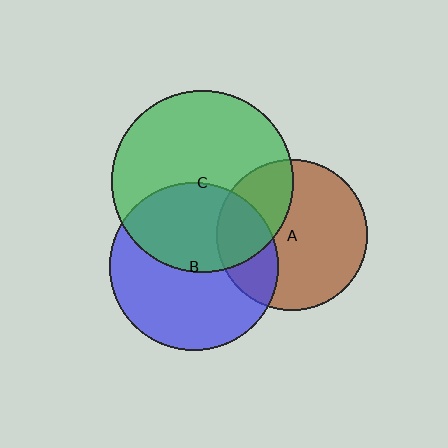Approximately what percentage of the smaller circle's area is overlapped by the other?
Approximately 45%.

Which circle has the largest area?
Circle C (green).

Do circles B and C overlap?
Yes.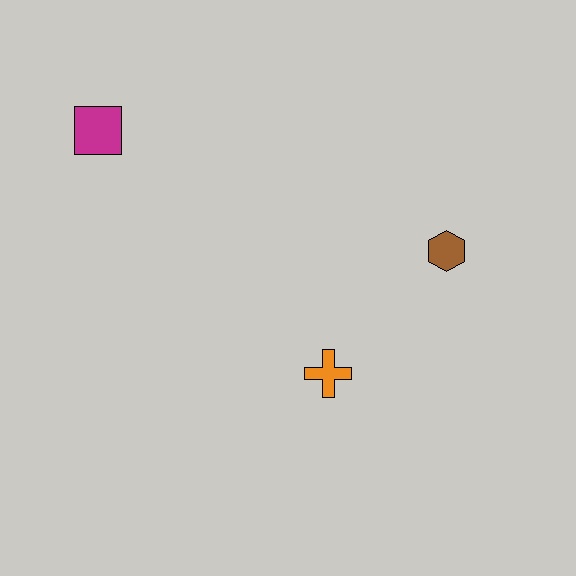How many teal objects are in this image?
There are no teal objects.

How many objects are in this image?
There are 3 objects.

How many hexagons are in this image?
There is 1 hexagon.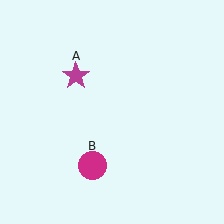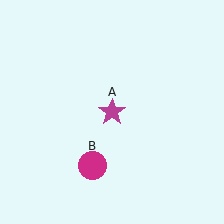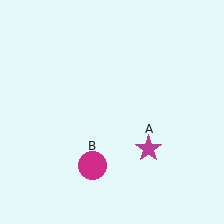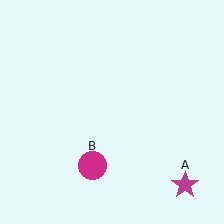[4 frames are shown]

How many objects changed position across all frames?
1 object changed position: magenta star (object A).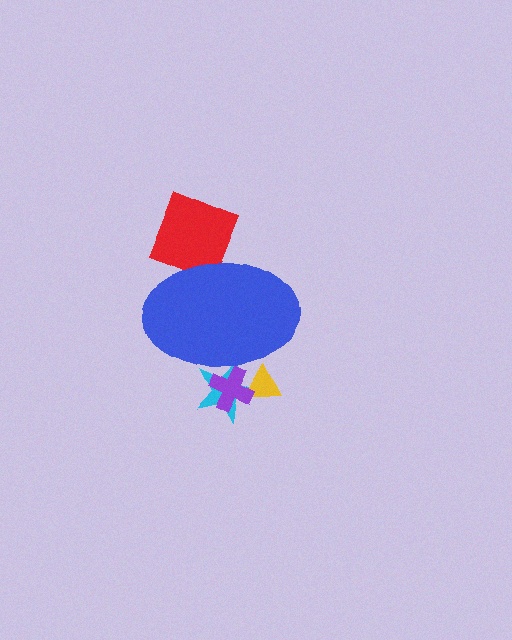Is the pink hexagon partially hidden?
Yes, the pink hexagon is partially hidden behind the blue ellipse.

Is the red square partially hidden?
Yes, the red square is partially hidden behind the blue ellipse.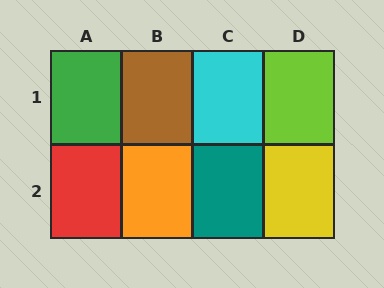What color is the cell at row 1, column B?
Brown.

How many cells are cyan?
1 cell is cyan.